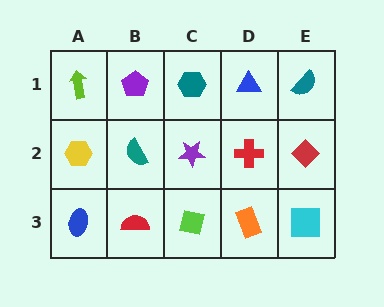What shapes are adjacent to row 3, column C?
A purple star (row 2, column C), a red semicircle (row 3, column B), an orange rectangle (row 3, column D).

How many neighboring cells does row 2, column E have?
3.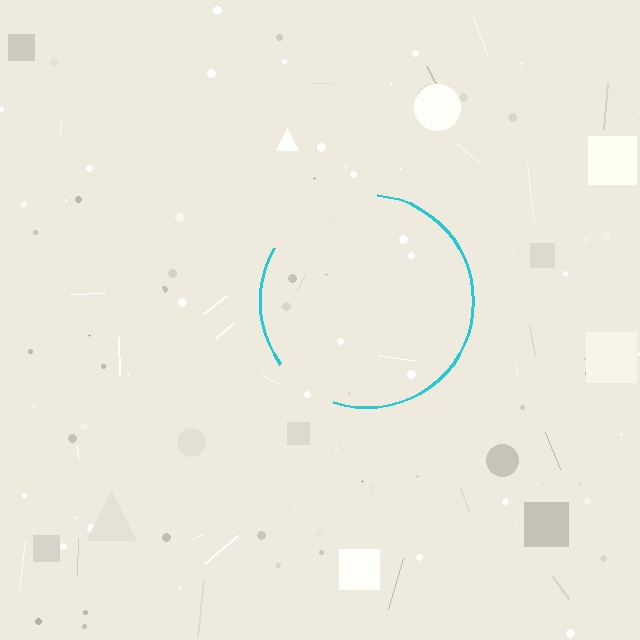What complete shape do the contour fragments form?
The contour fragments form a circle.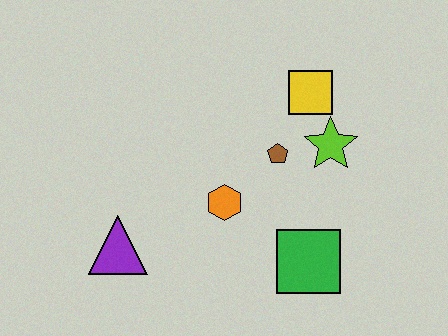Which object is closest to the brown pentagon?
The lime star is closest to the brown pentagon.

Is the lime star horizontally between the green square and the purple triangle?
No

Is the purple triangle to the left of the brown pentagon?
Yes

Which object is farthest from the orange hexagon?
The yellow square is farthest from the orange hexagon.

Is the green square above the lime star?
No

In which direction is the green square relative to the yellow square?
The green square is below the yellow square.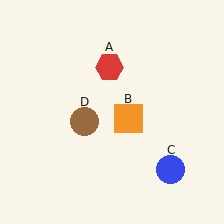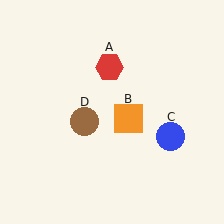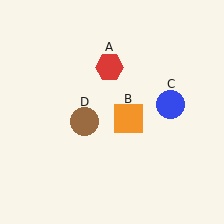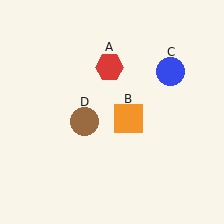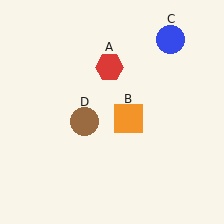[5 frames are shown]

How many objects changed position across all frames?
1 object changed position: blue circle (object C).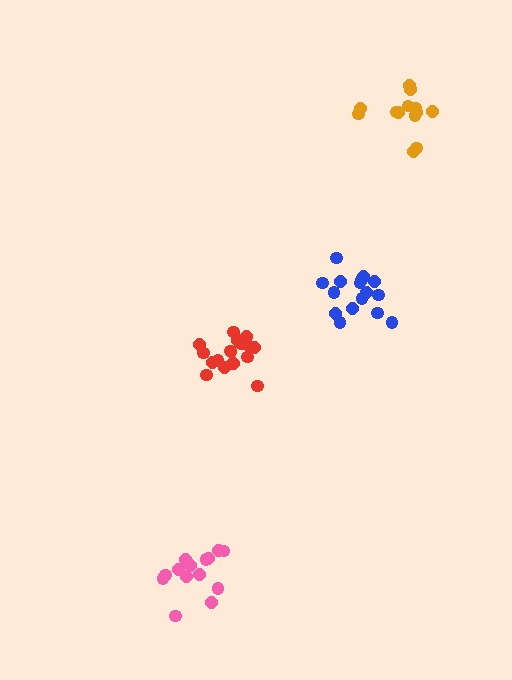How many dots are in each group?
Group 1: 14 dots, Group 2: 14 dots, Group 3: 16 dots, Group 4: 18 dots (62 total).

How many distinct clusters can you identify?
There are 4 distinct clusters.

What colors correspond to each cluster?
The clusters are colored: pink, orange, blue, red.